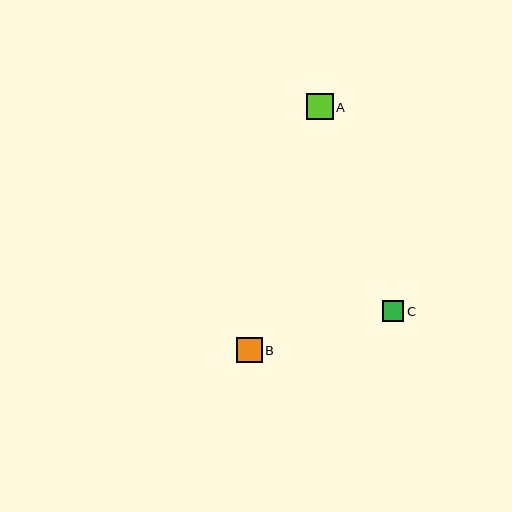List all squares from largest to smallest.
From largest to smallest: A, B, C.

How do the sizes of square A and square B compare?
Square A and square B are approximately the same size.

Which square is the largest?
Square A is the largest with a size of approximately 27 pixels.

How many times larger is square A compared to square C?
Square A is approximately 1.3 times the size of square C.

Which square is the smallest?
Square C is the smallest with a size of approximately 21 pixels.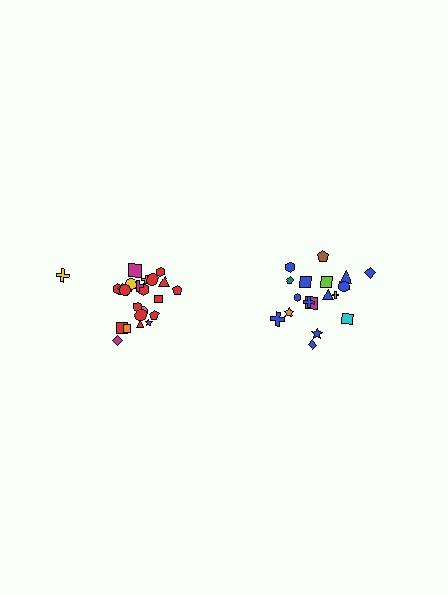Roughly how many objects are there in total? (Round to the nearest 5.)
Roughly 45 objects in total.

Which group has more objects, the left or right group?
The left group.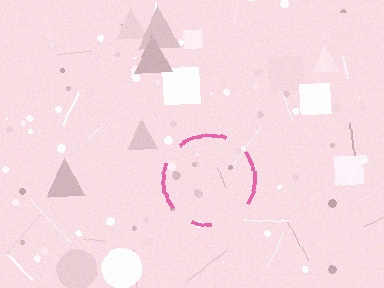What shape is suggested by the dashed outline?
The dashed outline suggests a circle.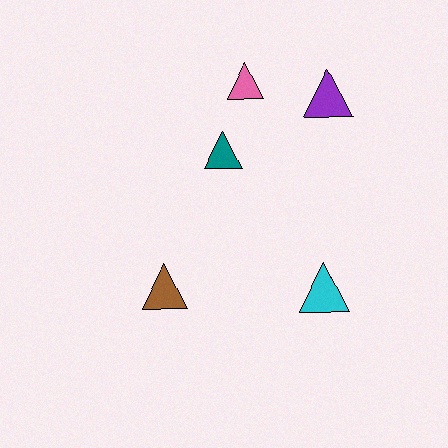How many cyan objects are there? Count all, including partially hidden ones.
There is 1 cyan object.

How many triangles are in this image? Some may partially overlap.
There are 5 triangles.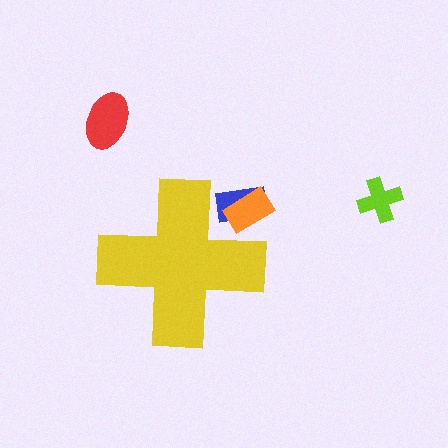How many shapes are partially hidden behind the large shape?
2 shapes are partially hidden.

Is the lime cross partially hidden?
No, the lime cross is fully visible.